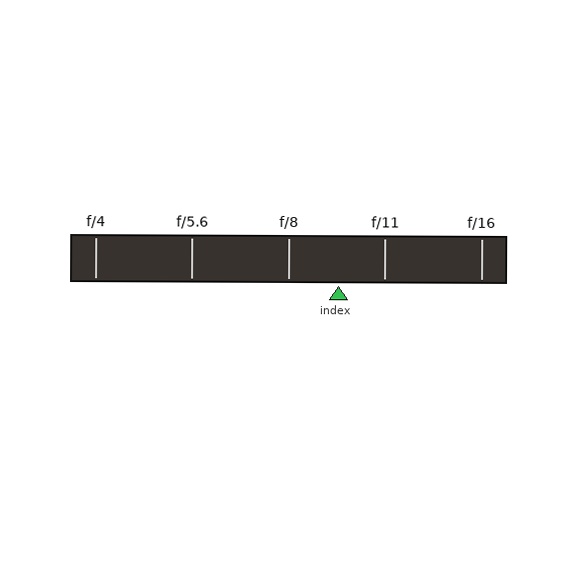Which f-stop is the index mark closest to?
The index mark is closest to f/11.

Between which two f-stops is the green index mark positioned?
The index mark is between f/8 and f/11.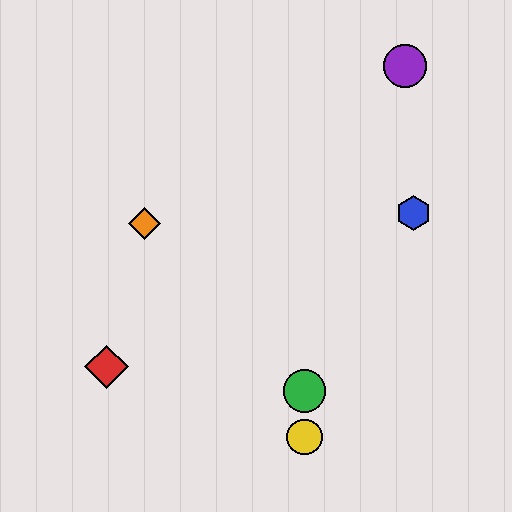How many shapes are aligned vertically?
2 shapes (the green circle, the yellow circle) are aligned vertically.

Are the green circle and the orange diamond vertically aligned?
No, the green circle is at x≈305 and the orange diamond is at x≈144.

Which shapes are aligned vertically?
The green circle, the yellow circle are aligned vertically.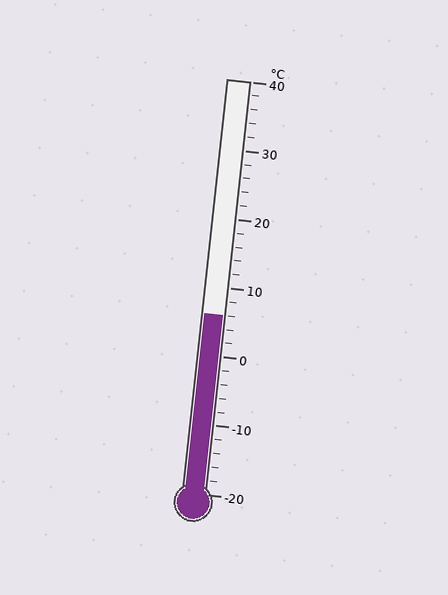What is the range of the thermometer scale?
The thermometer scale ranges from -20°C to 40°C.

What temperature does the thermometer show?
The thermometer shows approximately 6°C.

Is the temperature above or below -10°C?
The temperature is above -10°C.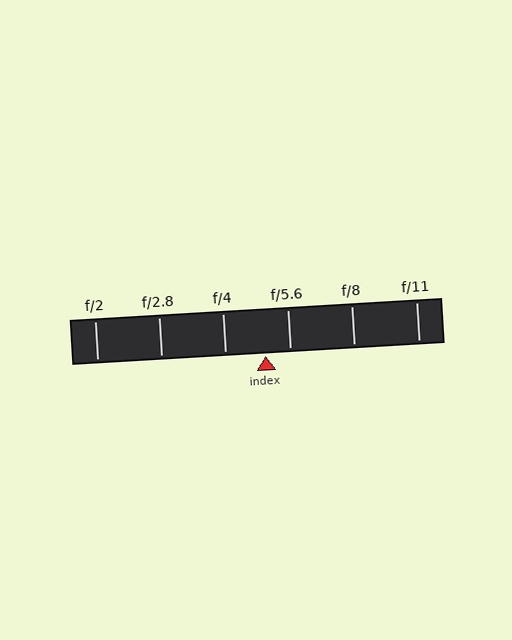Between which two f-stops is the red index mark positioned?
The index mark is between f/4 and f/5.6.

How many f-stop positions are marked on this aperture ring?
There are 6 f-stop positions marked.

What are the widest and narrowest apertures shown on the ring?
The widest aperture shown is f/2 and the narrowest is f/11.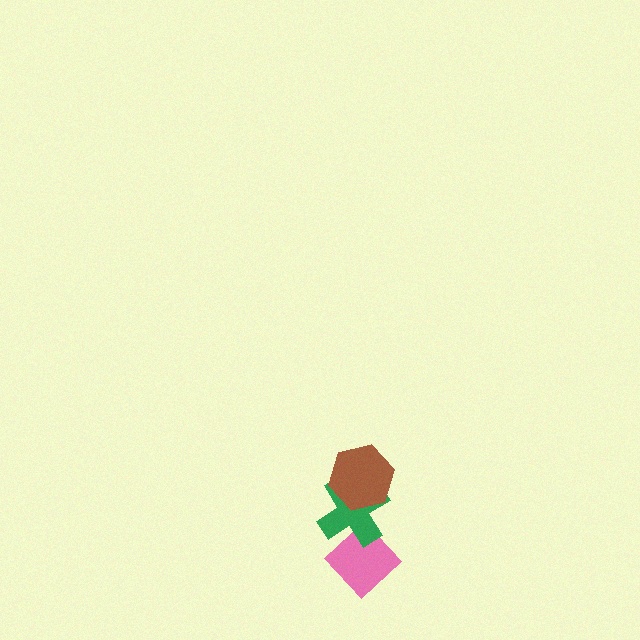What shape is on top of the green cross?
The brown hexagon is on top of the green cross.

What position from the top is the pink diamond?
The pink diamond is 3rd from the top.